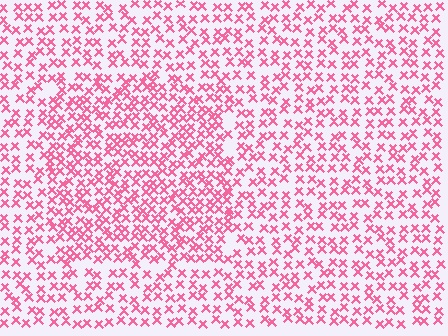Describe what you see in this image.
The image contains small pink elements arranged at two different densities. A rectangle-shaped region is visible where the elements are more densely packed than the surrounding area.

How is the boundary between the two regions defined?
The boundary is defined by a change in element density (approximately 1.6x ratio). All elements are the same color, size, and shape.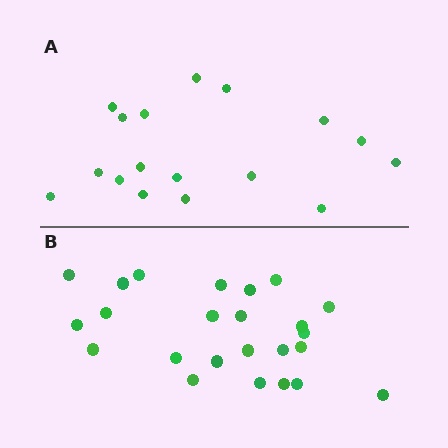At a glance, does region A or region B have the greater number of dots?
Region B (the bottom region) has more dots.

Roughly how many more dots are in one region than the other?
Region B has roughly 8 or so more dots than region A.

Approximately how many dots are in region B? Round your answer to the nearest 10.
About 20 dots. (The exact count is 24, which rounds to 20.)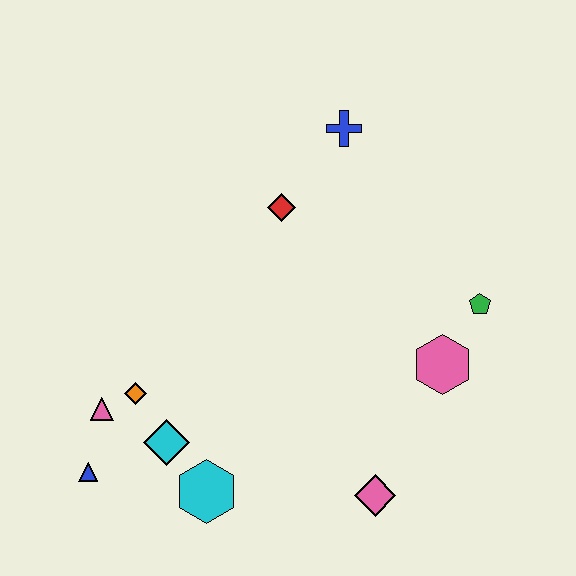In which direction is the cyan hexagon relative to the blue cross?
The cyan hexagon is below the blue cross.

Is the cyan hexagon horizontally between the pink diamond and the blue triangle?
Yes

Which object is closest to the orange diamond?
The pink triangle is closest to the orange diamond.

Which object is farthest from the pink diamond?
The blue cross is farthest from the pink diamond.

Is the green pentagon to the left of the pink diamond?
No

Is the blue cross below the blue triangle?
No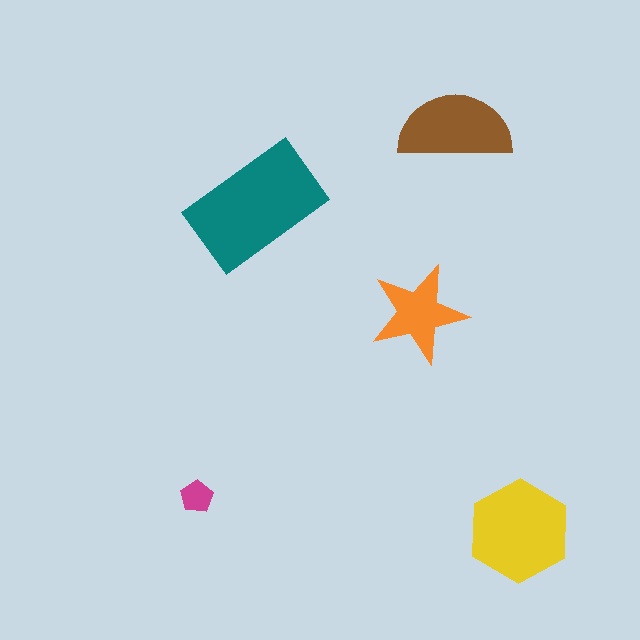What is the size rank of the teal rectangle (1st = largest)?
1st.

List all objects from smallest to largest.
The magenta pentagon, the orange star, the brown semicircle, the yellow hexagon, the teal rectangle.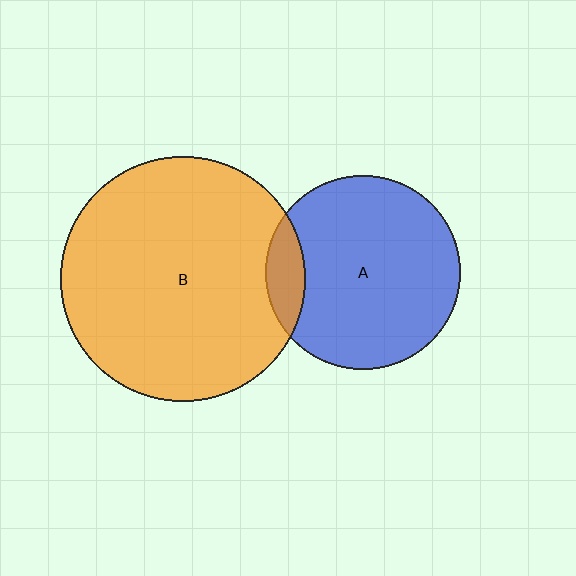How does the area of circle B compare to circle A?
Approximately 1.6 times.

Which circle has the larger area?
Circle B (orange).